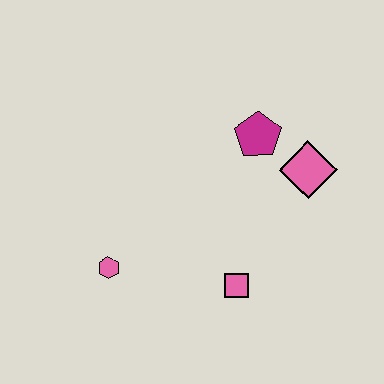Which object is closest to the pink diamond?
The magenta pentagon is closest to the pink diamond.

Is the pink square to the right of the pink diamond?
No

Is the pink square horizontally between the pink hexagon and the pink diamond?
Yes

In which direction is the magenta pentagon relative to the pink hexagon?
The magenta pentagon is to the right of the pink hexagon.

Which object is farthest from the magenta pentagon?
The pink hexagon is farthest from the magenta pentagon.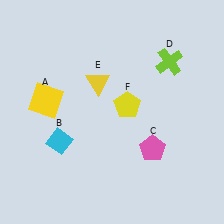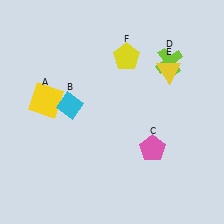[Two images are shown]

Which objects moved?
The objects that moved are: the cyan diamond (B), the yellow triangle (E), the yellow pentagon (F).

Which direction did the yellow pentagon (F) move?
The yellow pentagon (F) moved up.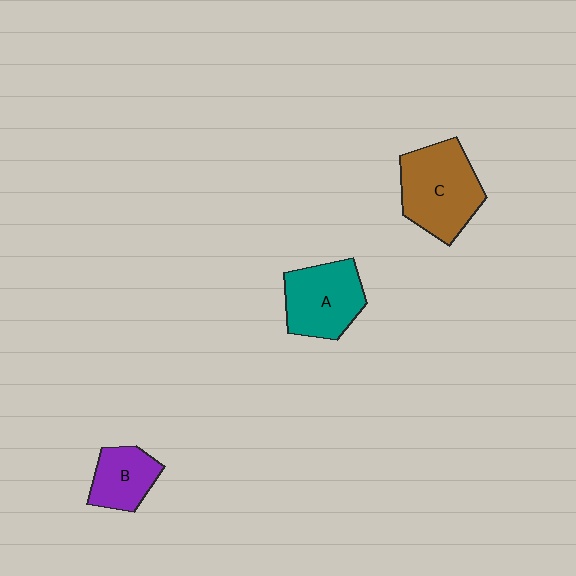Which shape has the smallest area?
Shape B (purple).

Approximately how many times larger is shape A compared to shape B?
Approximately 1.5 times.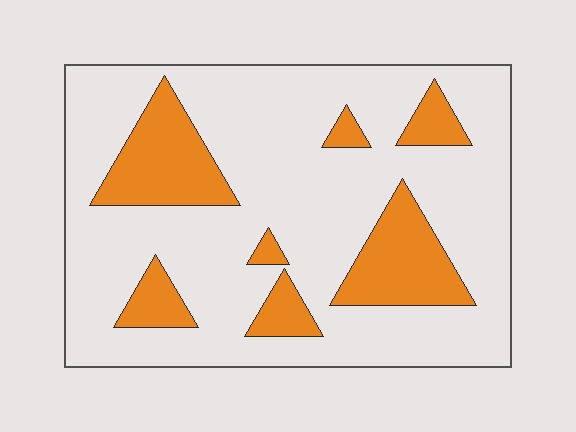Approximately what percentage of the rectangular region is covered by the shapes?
Approximately 20%.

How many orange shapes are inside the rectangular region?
7.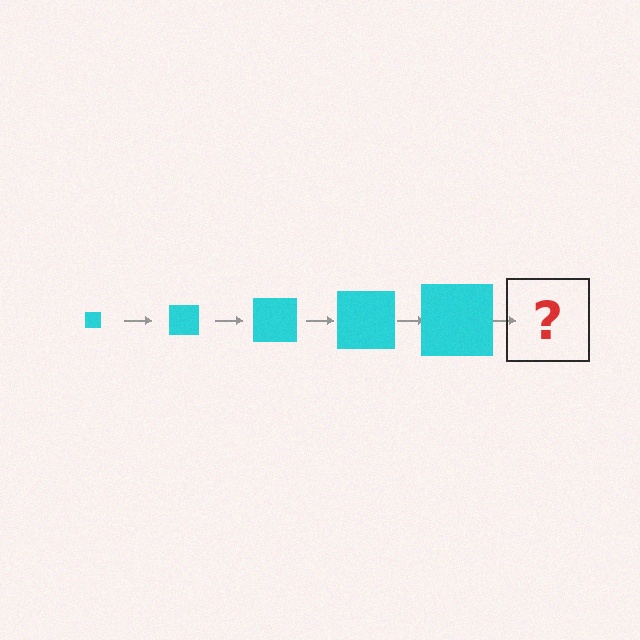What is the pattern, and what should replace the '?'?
The pattern is that the square gets progressively larger each step. The '?' should be a cyan square, larger than the previous one.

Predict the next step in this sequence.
The next step is a cyan square, larger than the previous one.